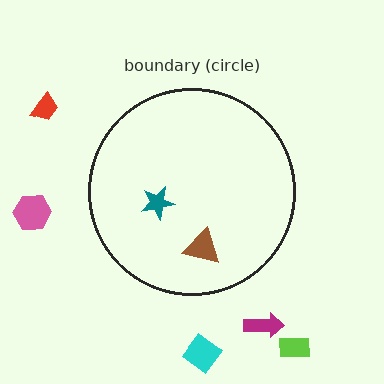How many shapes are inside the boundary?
2 inside, 5 outside.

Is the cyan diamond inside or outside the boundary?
Outside.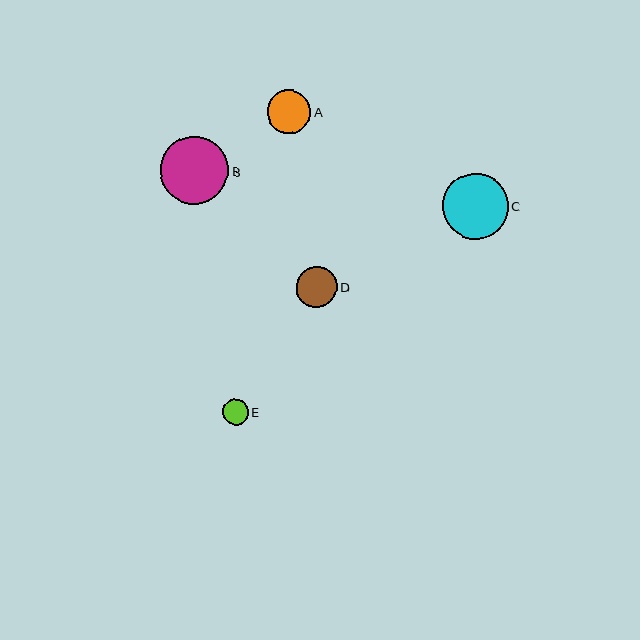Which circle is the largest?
Circle B is the largest with a size of approximately 68 pixels.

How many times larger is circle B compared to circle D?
Circle B is approximately 1.6 times the size of circle D.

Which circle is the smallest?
Circle E is the smallest with a size of approximately 26 pixels.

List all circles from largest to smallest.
From largest to smallest: B, C, A, D, E.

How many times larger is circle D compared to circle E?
Circle D is approximately 1.6 times the size of circle E.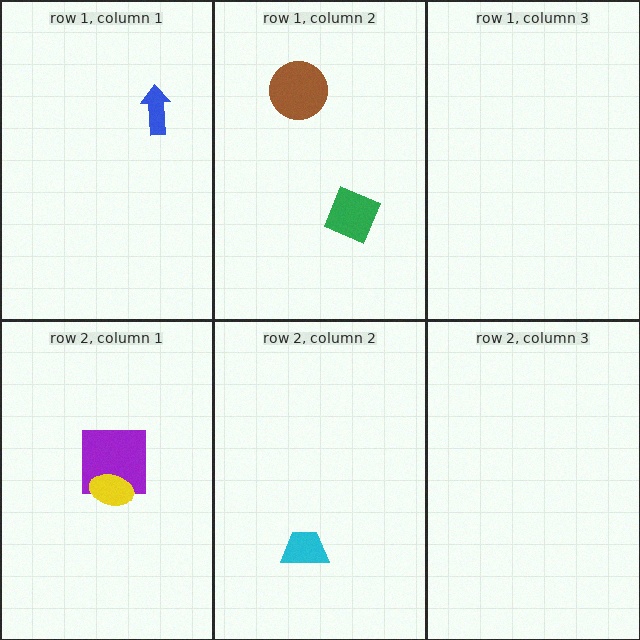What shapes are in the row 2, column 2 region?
The cyan trapezoid.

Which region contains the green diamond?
The row 1, column 2 region.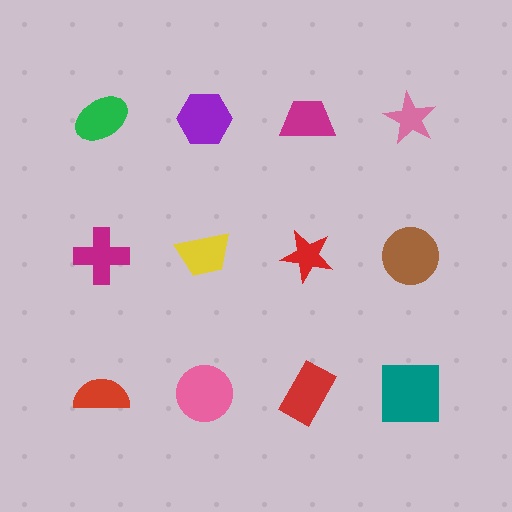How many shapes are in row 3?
4 shapes.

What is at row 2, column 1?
A magenta cross.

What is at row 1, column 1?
A green ellipse.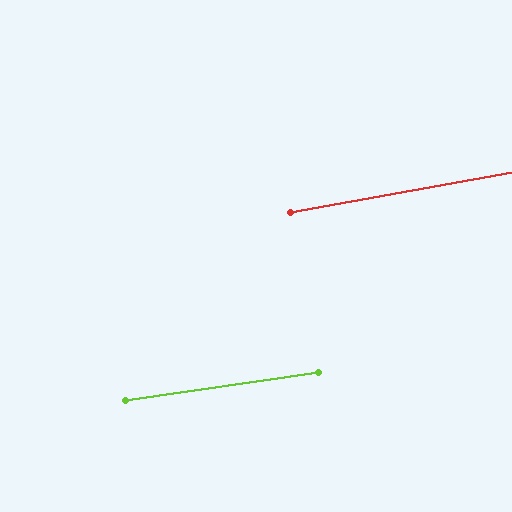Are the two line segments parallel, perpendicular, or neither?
Parallel — their directions differ by only 1.9°.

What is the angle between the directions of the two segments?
Approximately 2 degrees.